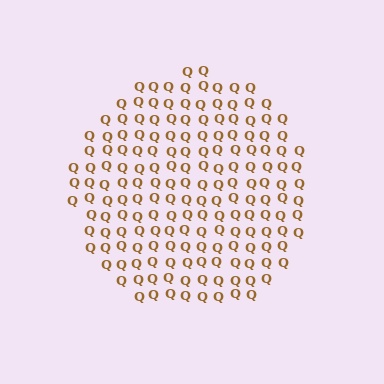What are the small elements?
The small elements are letter Q's.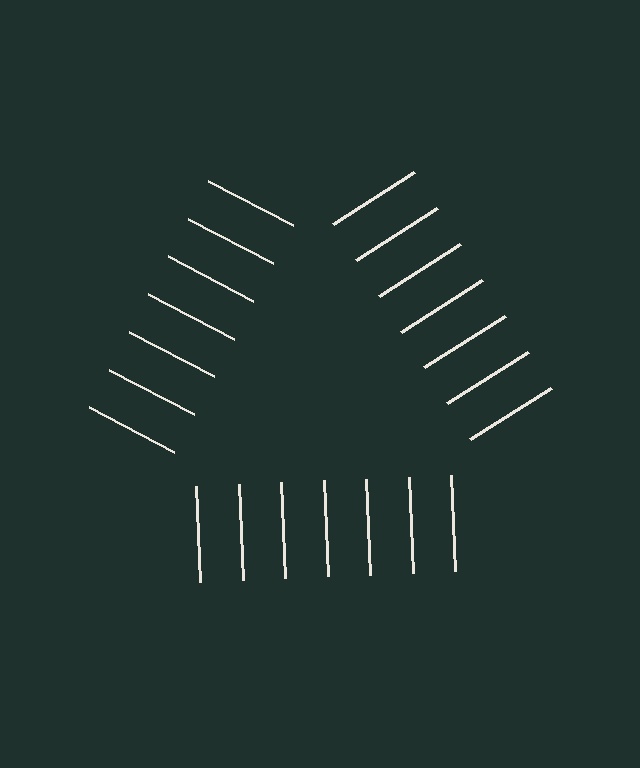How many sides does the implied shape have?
3 sides — the line-ends trace a triangle.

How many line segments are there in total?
21 — 7 along each of the 3 edges.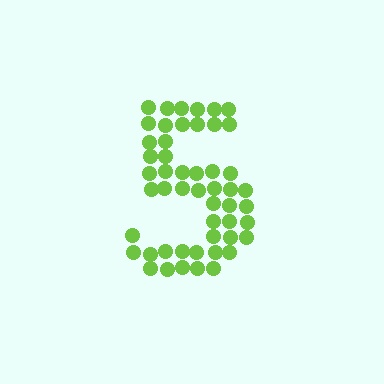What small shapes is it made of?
It is made of small circles.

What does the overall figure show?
The overall figure shows the digit 5.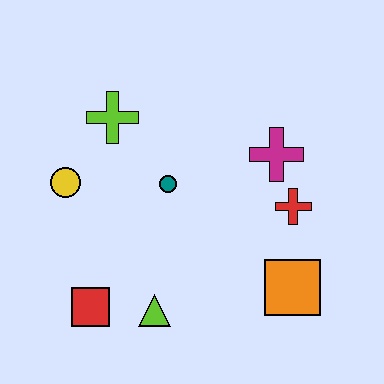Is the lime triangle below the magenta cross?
Yes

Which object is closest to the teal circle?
The lime cross is closest to the teal circle.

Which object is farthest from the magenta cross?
The red square is farthest from the magenta cross.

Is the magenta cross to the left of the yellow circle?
No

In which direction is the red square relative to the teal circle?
The red square is below the teal circle.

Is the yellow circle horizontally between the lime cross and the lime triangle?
No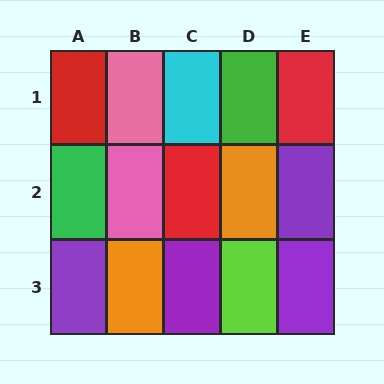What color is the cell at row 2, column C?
Red.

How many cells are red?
3 cells are red.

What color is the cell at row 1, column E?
Red.